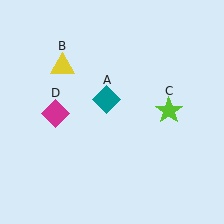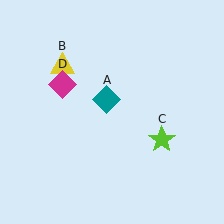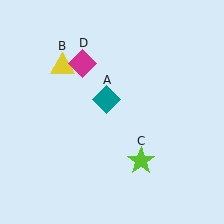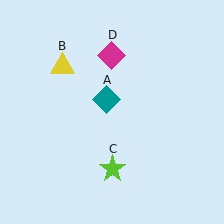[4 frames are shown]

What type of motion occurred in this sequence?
The lime star (object C), magenta diamond (object D) rotated clockwise around the center of the scene.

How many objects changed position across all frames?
2 objects changed position: lime star (object C), magenta diamond (object D).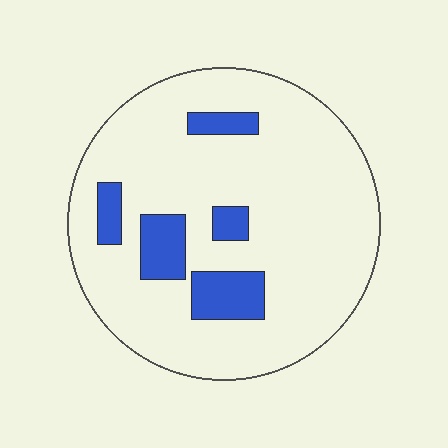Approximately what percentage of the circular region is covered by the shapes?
Approximately 15%.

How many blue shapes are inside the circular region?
5.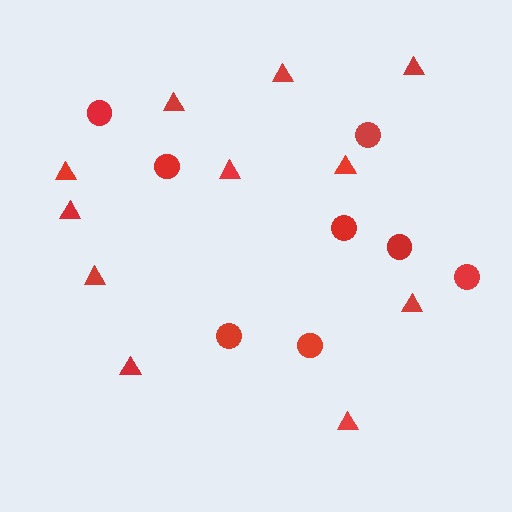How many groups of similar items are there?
There are 2 groups: one group of circles (8) and one group of triangles (11).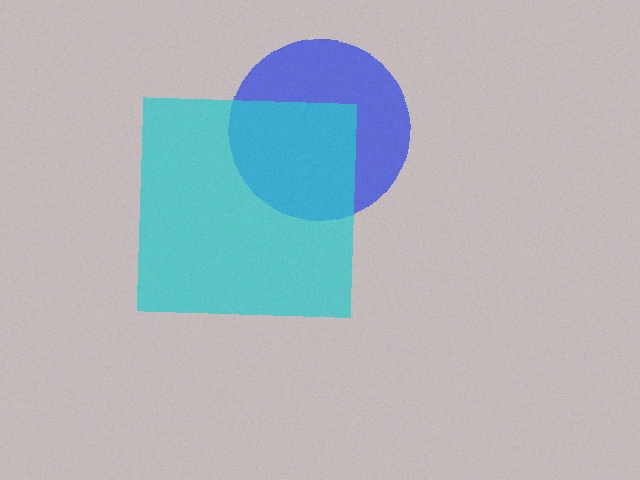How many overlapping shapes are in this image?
There are 2 overlapping shapes in the image.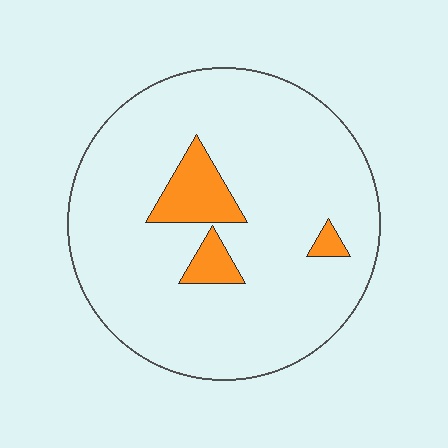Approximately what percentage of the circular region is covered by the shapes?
Approximately 10%.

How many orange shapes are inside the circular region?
3.